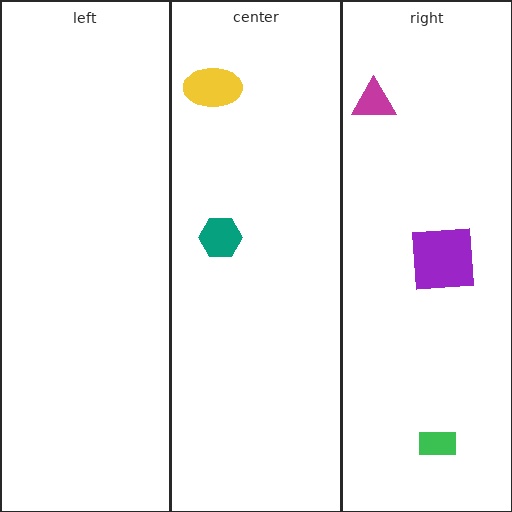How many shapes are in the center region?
2.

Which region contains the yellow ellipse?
The center region.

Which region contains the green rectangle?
The right region.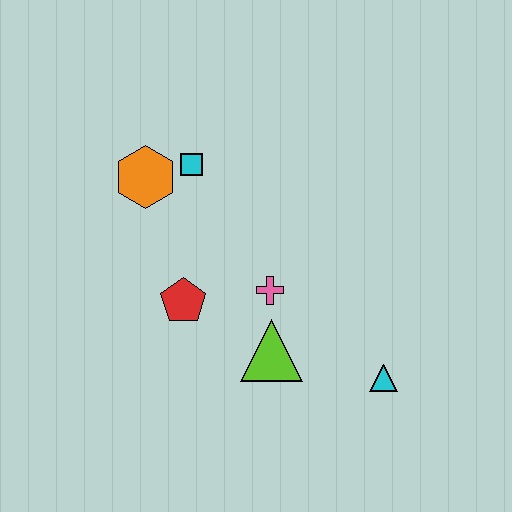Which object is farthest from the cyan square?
The cyan triangle is farthest from the cyan square.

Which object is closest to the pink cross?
The lime triangle is closest to the pink cross.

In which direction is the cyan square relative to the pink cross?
The cyan square is above the pink cross.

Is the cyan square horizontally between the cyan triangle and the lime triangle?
No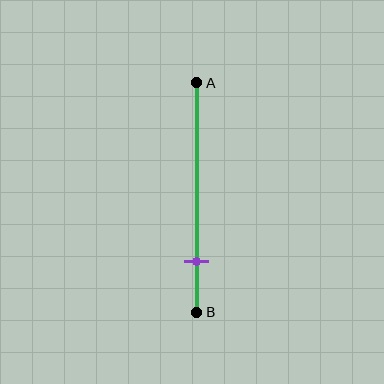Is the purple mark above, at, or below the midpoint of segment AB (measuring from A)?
The purple mark is below the midpoint of segment AB.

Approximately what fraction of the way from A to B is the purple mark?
The purple mark is approximately 80% of the way from A to B.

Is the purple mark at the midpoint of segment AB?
No, the mark is at about 80% from A, not at the 50% midpoint.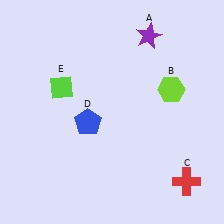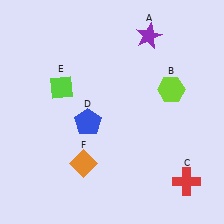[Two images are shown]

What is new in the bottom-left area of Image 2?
An orange diamond (F) was added in the bottom-left area of Image 2.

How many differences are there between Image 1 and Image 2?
There is 1 difference between the two images.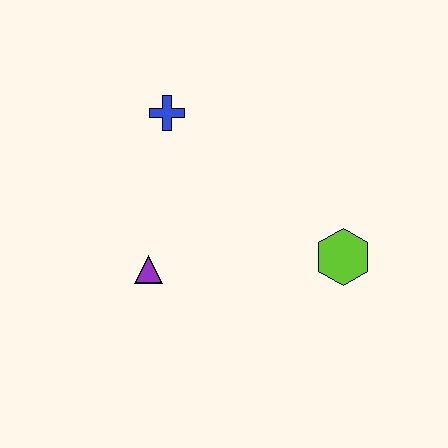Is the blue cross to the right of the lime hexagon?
No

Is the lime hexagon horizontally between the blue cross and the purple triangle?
No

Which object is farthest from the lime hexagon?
The blue cross is farthest from the lime hexagon.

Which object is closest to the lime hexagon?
The purple triangle is closest to the lime hexagon.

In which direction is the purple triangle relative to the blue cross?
The purple triangle is below the blue cross.